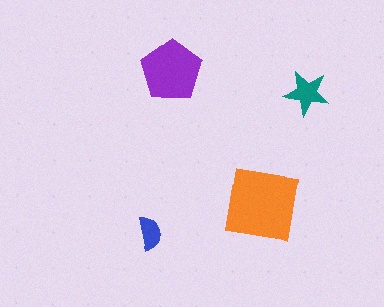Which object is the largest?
The orange square.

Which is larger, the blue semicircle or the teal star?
The teal star.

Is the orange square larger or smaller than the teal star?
Larger.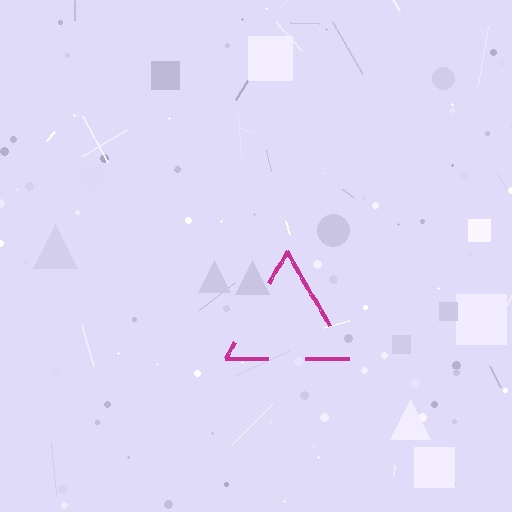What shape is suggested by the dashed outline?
The dashed outline suggests a triangle.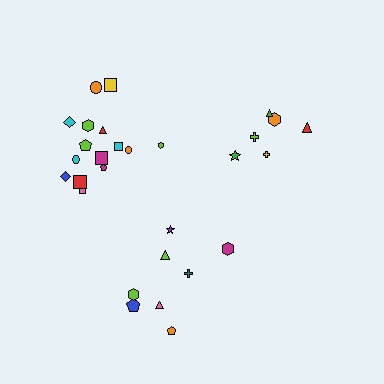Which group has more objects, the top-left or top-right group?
The top-left group.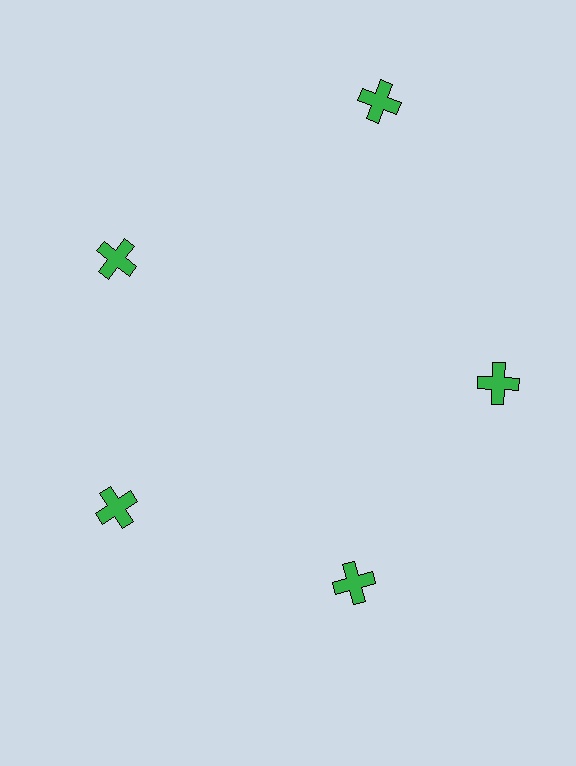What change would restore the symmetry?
The symmetry would be restored by moving it inward, back onto the ring so that all 5 crosses sit at equal angles and equal distance from the center.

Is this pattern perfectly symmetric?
No. The 5 green crosses are arranged in a ring, but one element near the 1 o'clock position is pushed outward from the center, breaking the 5-fold rotational symmetry.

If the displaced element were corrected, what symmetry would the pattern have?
It would have 5-fold rotational symmetry — the pattern would map onto itself every 72 degrees.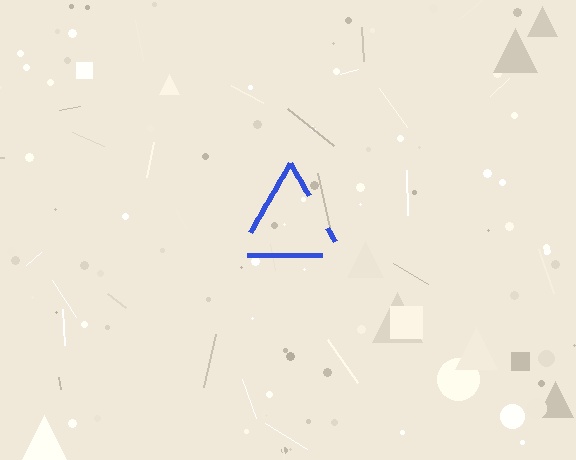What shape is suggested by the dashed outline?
The dashed outline suggests a triangle.